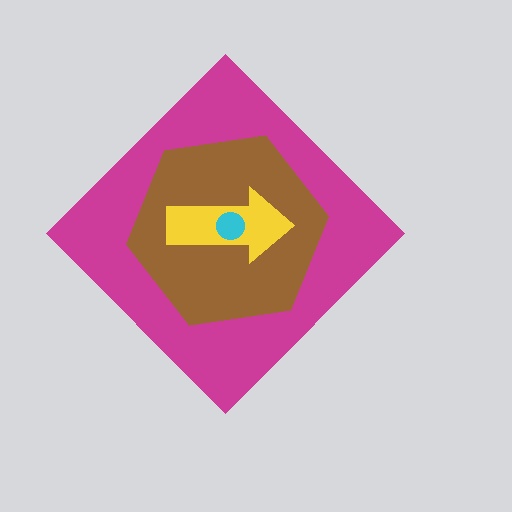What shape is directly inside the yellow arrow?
The cyan circle.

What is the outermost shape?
The magenta diamond.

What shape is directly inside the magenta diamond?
The brown hexagon.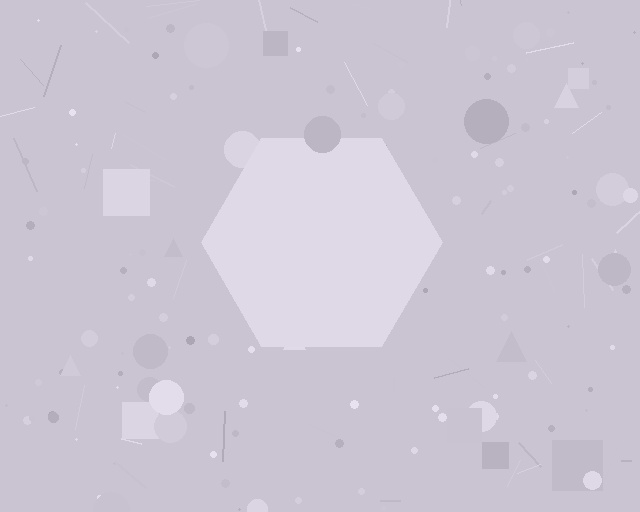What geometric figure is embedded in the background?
A hexagon is embedded in the background.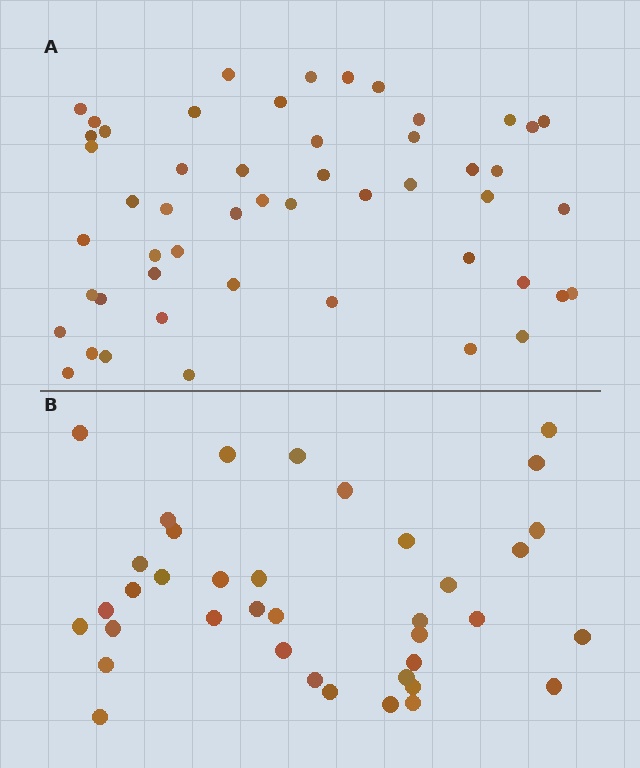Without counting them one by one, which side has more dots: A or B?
Region A (the top region) has more dots.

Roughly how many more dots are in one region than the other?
Region A has approximately 15 more dots than region B.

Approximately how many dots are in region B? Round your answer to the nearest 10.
About 40 dots. (The exact count is 38, which rounds to 40.)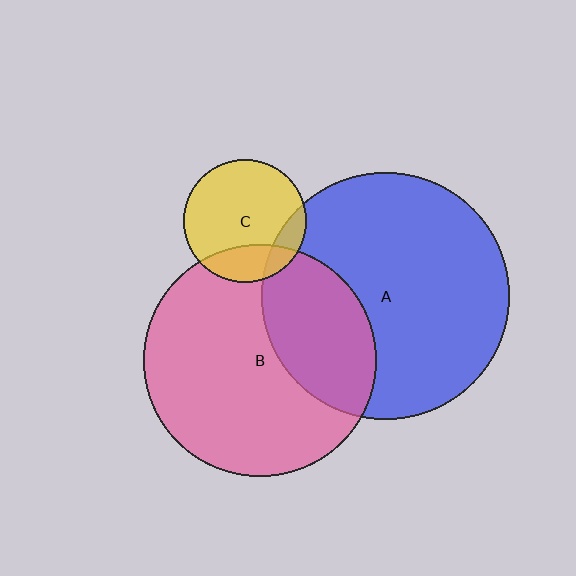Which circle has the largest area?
Circle A (blue).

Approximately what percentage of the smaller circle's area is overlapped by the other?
Approximately 20%.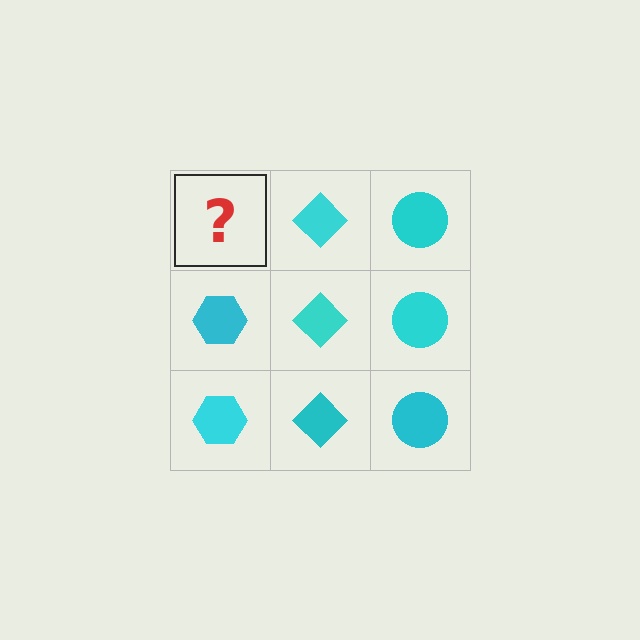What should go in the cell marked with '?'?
The missing cell should contain a cyan hexagon.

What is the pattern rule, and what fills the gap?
The rule is that each column has a consistent shape. The gap should be filled with a cyan hexagon.